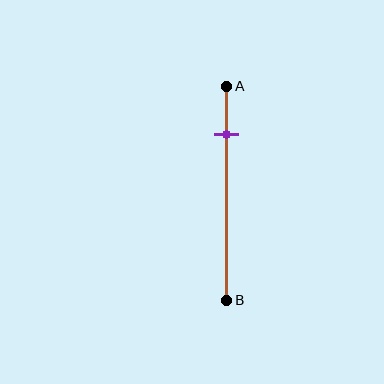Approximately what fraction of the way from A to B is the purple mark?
The purple mark is approximately 25% of the way from A to B.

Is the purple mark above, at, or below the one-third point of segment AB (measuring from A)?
The purple mark is above the one-third point of segment AB.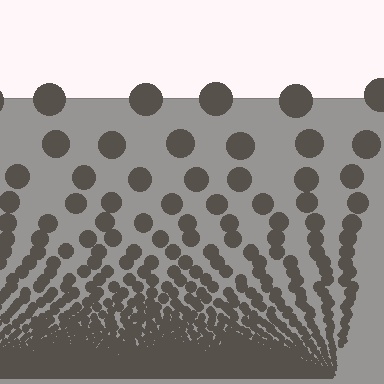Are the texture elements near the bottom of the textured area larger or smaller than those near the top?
Smaller. The gradient is inverted — elements near the bottom are smaller and denser.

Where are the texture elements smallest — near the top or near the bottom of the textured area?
Near the bottom.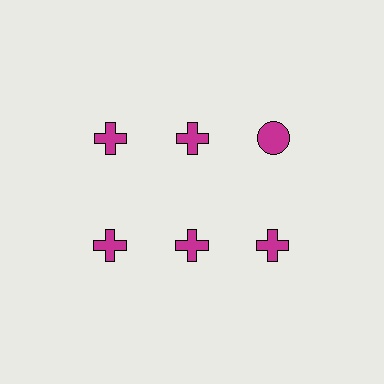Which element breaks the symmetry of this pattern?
The magenta circle in the top row, center column breaks the symmetry. All other shapes are magenta crosses.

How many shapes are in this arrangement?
There are 6 shapes arranged in a grid pattern.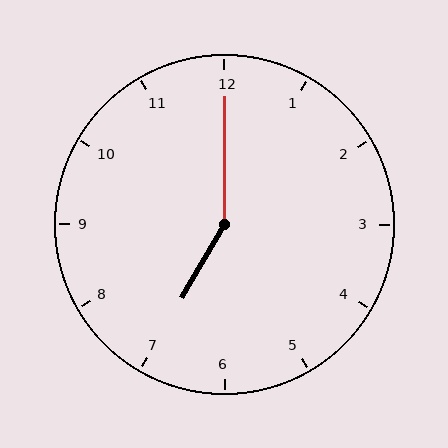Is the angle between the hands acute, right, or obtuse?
It is obtuse.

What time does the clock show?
7:00.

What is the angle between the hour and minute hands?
Approximately 150 degrees.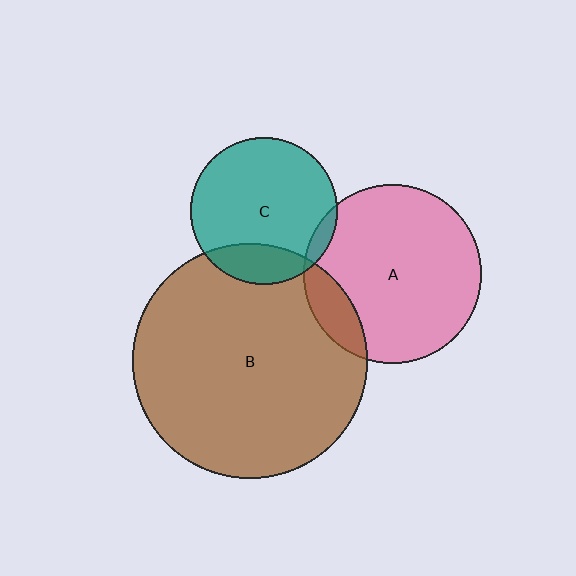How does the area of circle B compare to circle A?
Approximately 1.7 times.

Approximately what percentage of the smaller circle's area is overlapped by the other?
Approximately 15%.